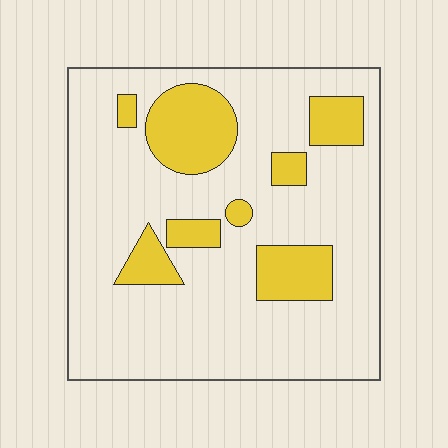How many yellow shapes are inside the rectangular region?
8.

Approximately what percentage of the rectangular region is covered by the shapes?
Approximately 20%.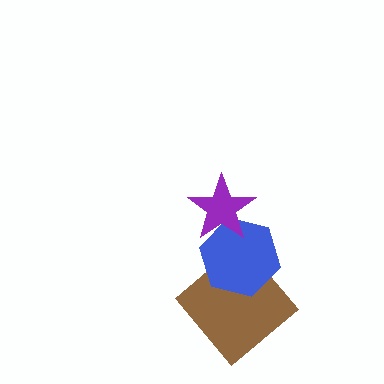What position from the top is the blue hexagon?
The blue hexagon is 2nd from the top.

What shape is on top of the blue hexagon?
The purple star is on top of the blue hexagon.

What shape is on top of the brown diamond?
The blue hexagon is on top of the brown diamond.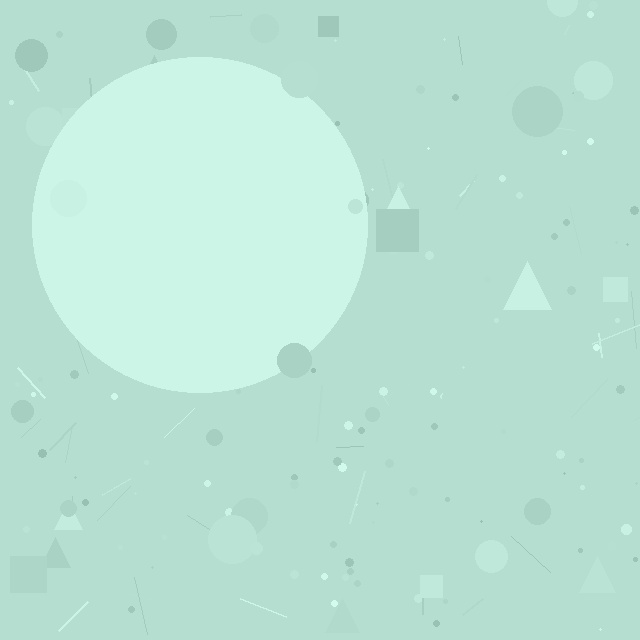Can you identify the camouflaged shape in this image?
The camouflaged shape is a circle.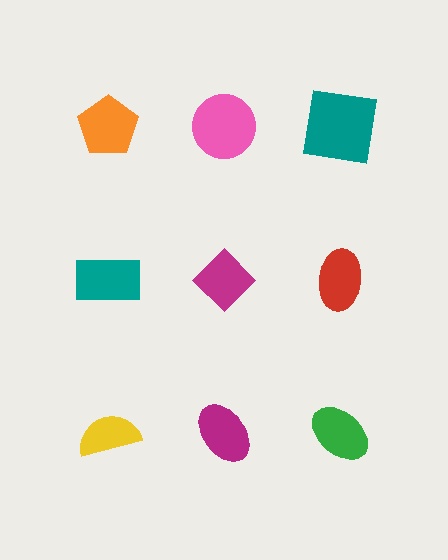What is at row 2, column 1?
A teal rectangle.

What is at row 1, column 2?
A pink circle.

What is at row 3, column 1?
A yellow semicircle.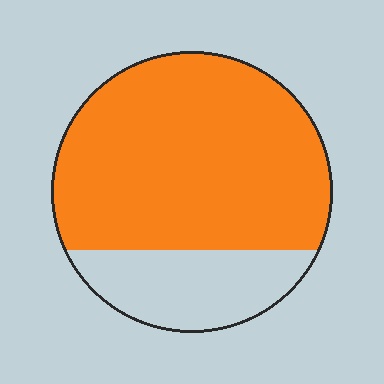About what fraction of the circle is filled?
About three quarters (3/4).